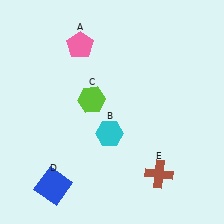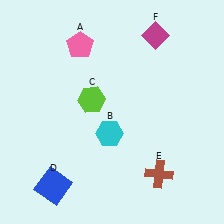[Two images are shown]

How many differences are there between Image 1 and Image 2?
There is 1 difference between the two images.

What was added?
A magenta diamond (F) was added in Image 2.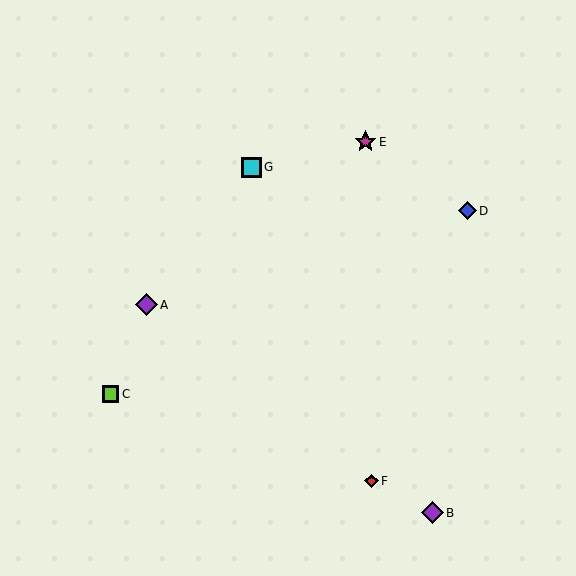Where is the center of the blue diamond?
The center of the blue diamond is at (467, 211).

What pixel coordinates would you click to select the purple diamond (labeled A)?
Click at (146, 305) to select the purple diamond A.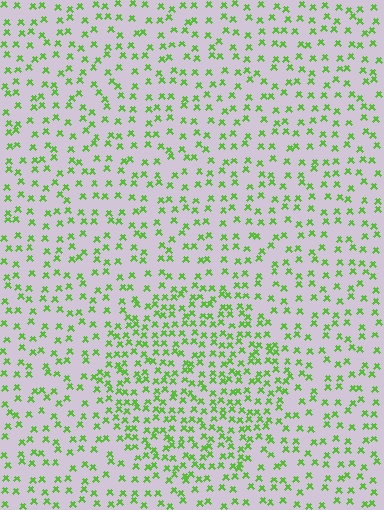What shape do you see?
I see a circle.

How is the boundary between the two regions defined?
The boundary is defined by a change in element density (approximately 1.8x ratio). All elements are the same color, size, and shape.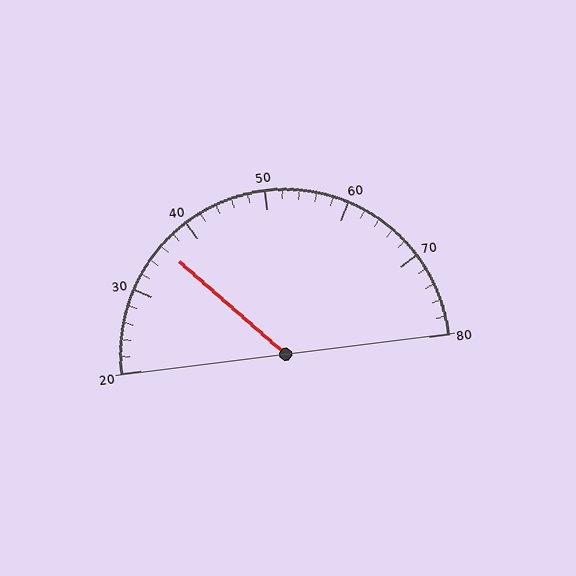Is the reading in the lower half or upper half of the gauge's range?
The reading is in the lower half of the range (20 to 80).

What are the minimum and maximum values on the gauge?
The gauge ranges from 20 to 80.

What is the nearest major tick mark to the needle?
The nearest major tick mark is 40.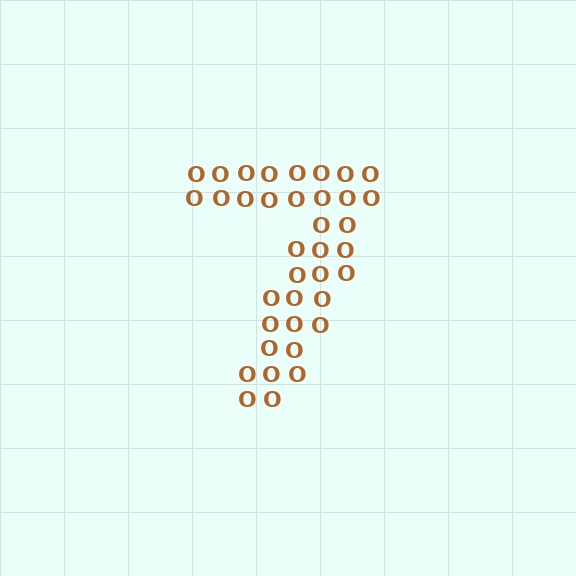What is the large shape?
The large shape is the digit 7.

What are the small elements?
The small elements are letter O's.